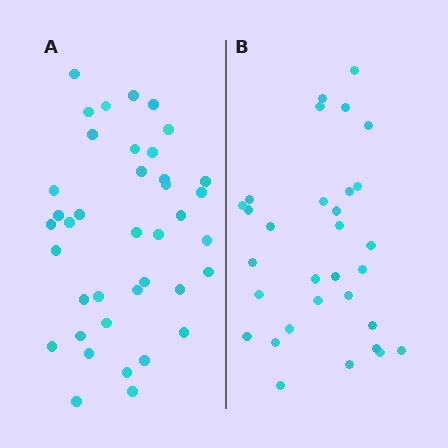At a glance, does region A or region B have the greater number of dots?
Region A (the left region) has more dots.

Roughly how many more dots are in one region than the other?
Region A has roughly 8 or so more dots than region B.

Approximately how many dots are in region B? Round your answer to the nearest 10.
About 30 dots. (The exact count is 31, which rounds to 30.)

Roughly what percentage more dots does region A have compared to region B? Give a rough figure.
About 25% more.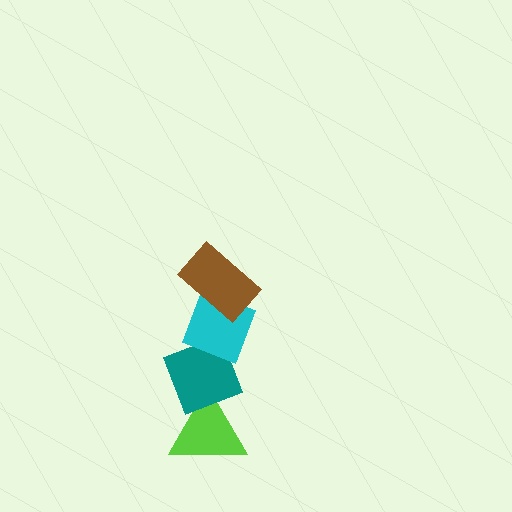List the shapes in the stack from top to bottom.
From top to bottom: the brown rectangle, the cyan diamond, the teal diamond, the lime triangle.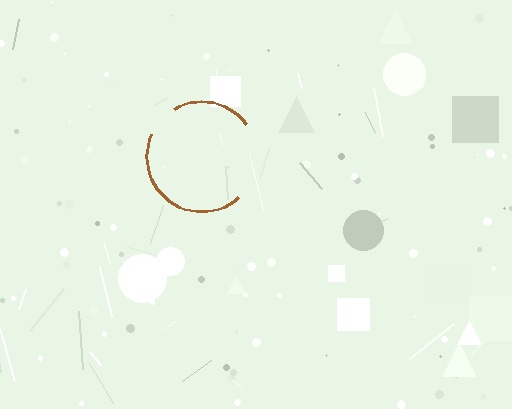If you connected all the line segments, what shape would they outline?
They would outline a circle.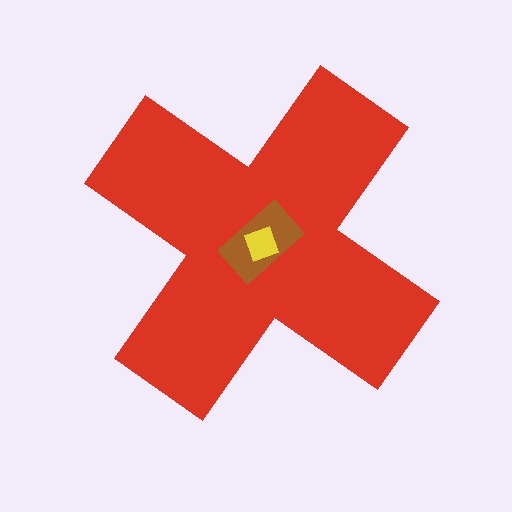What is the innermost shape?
The yellow diamond.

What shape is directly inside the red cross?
The brown rectangle.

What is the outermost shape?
The red cross.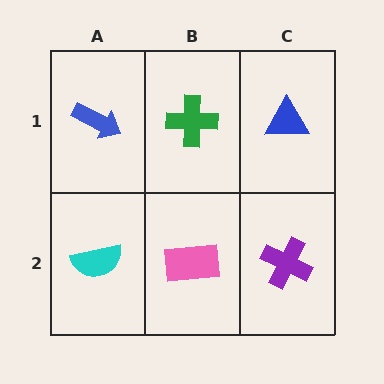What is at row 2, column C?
A purple cross.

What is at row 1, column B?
A green cross.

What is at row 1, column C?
A blue triangle.